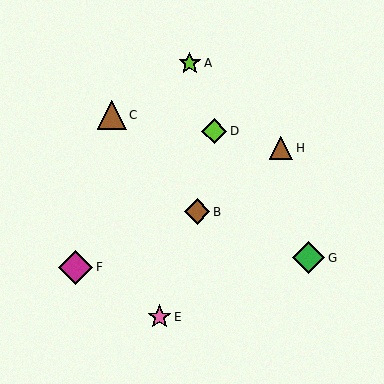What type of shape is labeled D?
Shape D is a lime diamond.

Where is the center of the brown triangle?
The center of the brown triangle is at (281, 148).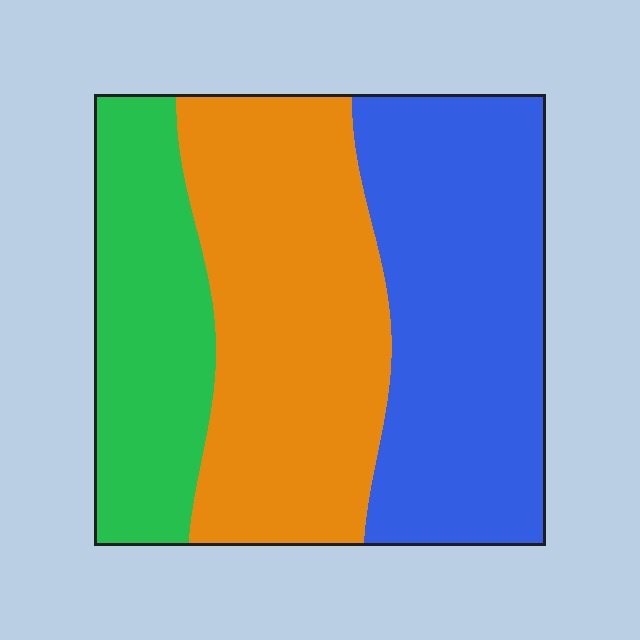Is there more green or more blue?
Blue.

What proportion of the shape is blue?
Blue takes up about three eighths (3/8) of the shape.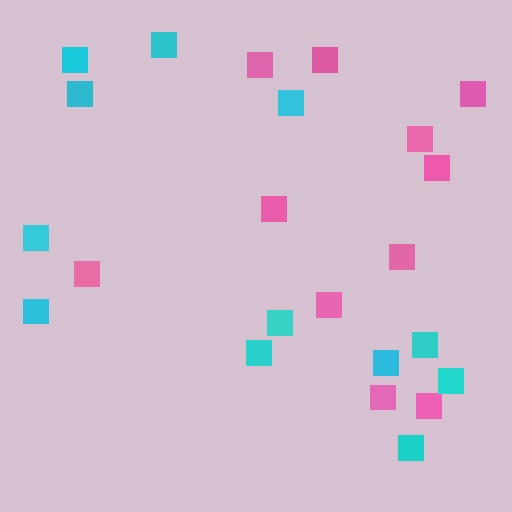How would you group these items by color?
There are 2 groups: one group of pink squares (11) and one group of cyan squares (12).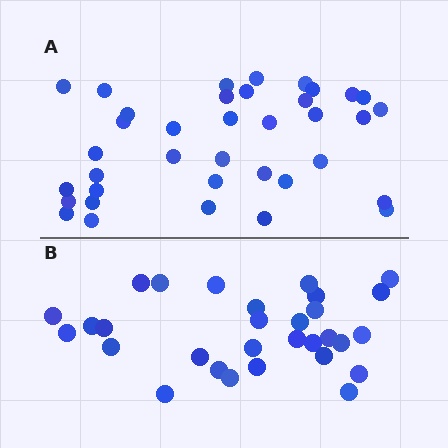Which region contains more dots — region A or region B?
Region A (the top region) has more dots.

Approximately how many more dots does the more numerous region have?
Region A has roughly 8 or so more dots than region B.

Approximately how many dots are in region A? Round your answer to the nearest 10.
About 40 dots. (The exact count is 37, which rounds to 40.)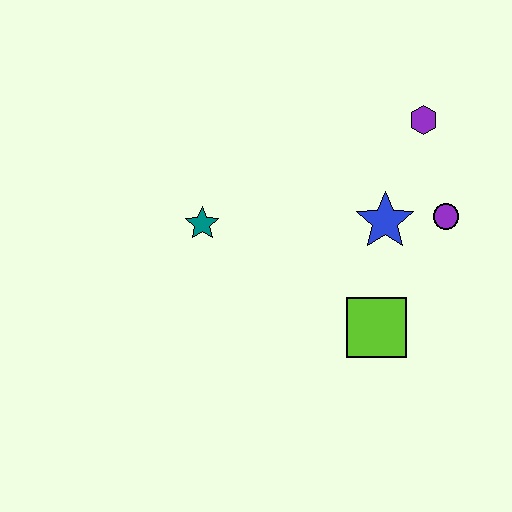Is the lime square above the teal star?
No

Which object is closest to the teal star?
The blue star is closest to the teal star.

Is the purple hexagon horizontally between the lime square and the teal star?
No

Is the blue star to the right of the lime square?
Yes